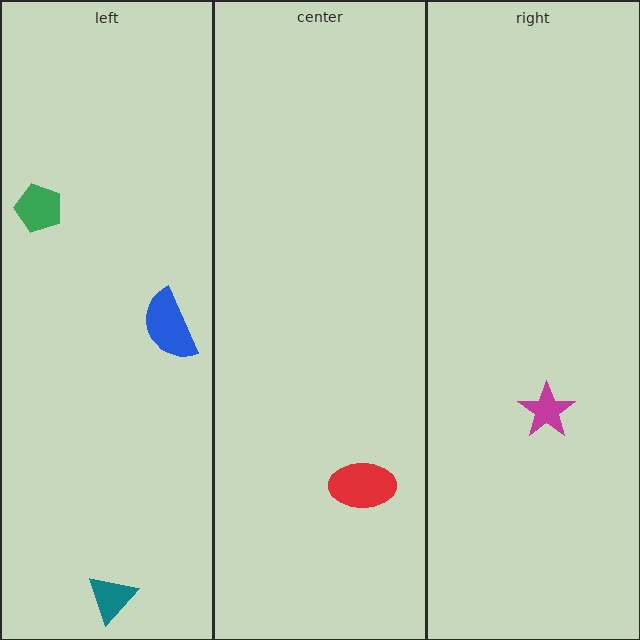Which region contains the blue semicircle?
The left region.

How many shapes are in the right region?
1.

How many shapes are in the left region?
3.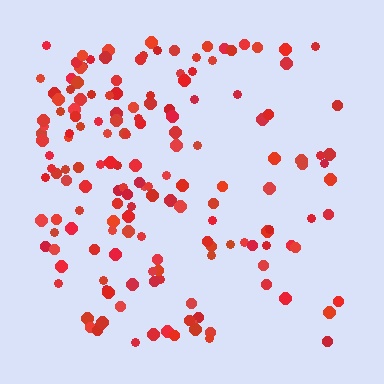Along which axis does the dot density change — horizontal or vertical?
Horizontal.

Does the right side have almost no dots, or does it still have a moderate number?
Still a moderate number, just noticeably fewer than the left.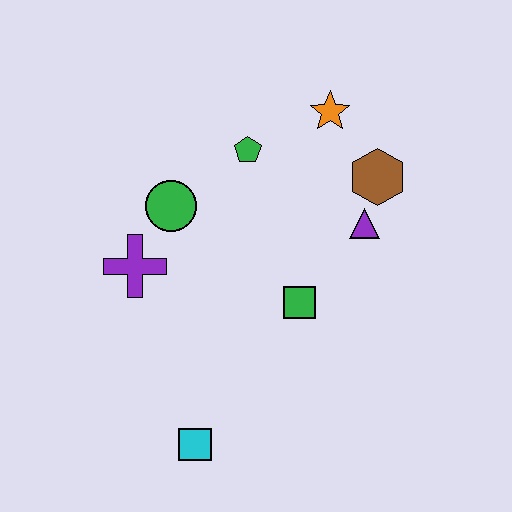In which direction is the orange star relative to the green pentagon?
The orange star is to the right of the green pentagon.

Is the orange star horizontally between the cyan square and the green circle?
No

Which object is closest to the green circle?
The purple cross is closest to the green circle.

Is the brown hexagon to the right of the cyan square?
Yes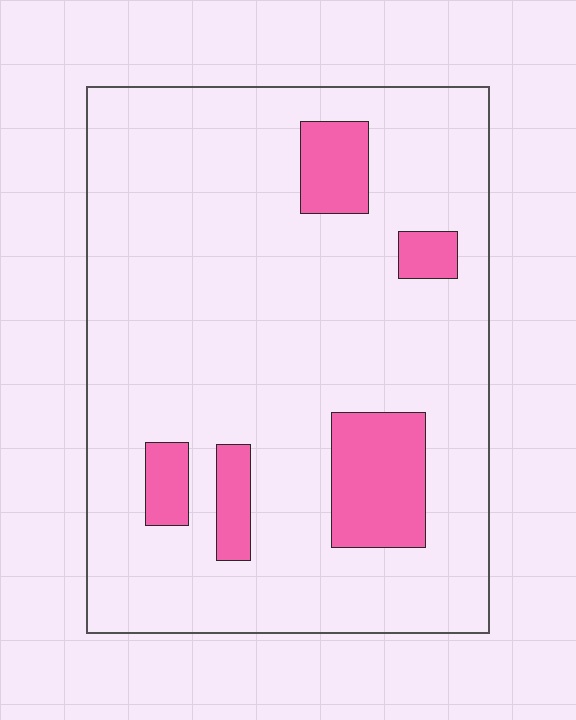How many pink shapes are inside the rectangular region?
5.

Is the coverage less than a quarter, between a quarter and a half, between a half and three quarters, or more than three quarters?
Less than a quarter.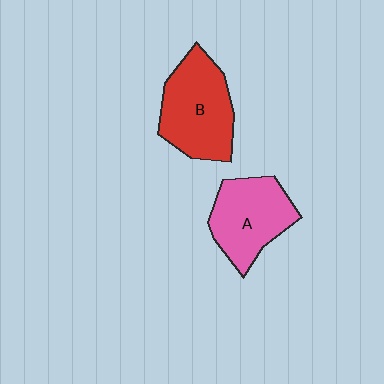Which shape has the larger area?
Shape B (red).